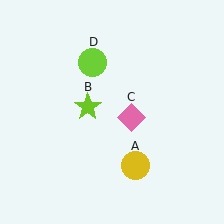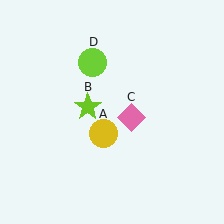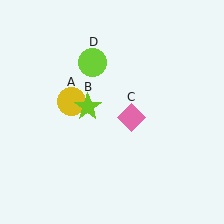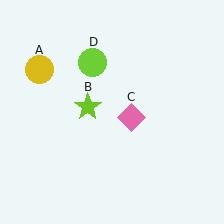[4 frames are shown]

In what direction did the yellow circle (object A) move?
The yellow circle (object A) moved up and to the left.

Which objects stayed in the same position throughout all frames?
Lime star (object B) and pink diamond (object C) and lime circle (object D) remained stationary.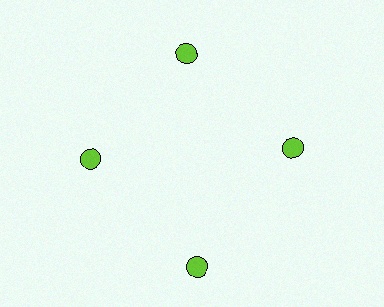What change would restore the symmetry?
The symmetry would be restored by moving it inward, back onto the ring so that all 4 circles sit at equal angles and equal distance from the center.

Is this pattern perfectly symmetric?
No. The 4 lime circles are arranged in a ring, but one element near the 6 o'clock position is pushed outward from the center, breaking the 4-fold rotational symmetry.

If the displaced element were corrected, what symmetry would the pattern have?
It would have 4-fold rotational symmetry — the pattern would map onto itself every 90 degrees.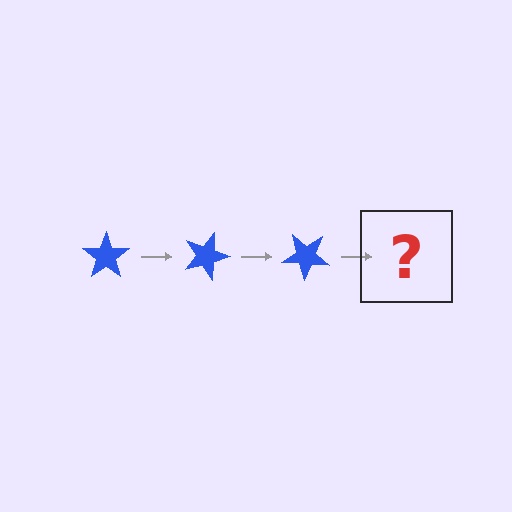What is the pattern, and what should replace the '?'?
The pattern is that the star rotates 20 degrees each step. The '?' should be a blue star rotated 60 degrees.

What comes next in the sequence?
The next element should be a blue star rotated 60 degrees.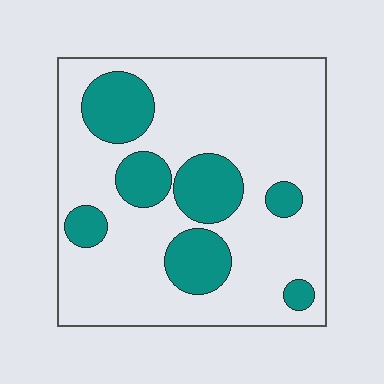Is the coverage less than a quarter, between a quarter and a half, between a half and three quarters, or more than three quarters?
Less than a quarter.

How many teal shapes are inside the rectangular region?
7.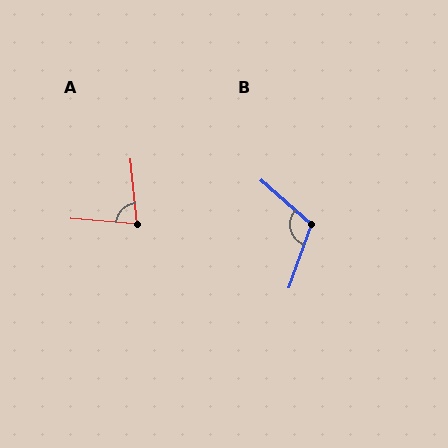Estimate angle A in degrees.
Approximately 79 degrees.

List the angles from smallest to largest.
A (79°), B (111°).